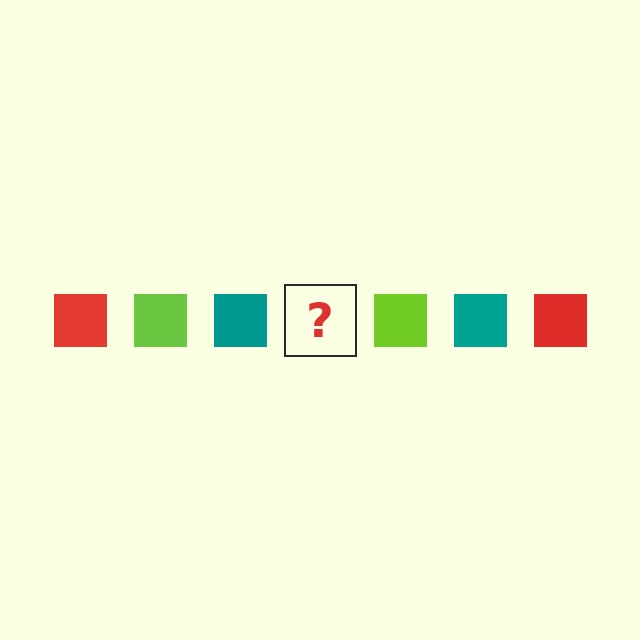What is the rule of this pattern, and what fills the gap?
The rule is that the pattern cycles through red, lime, teal squares. The gap should be filled with a red square.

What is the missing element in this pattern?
The missing element is a red square.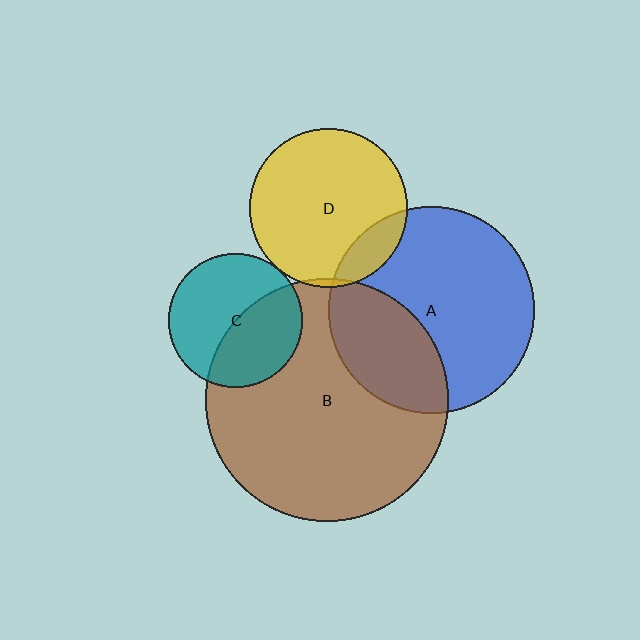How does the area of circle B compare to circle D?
Approximately 2.4 times.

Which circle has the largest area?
Circle B (brown).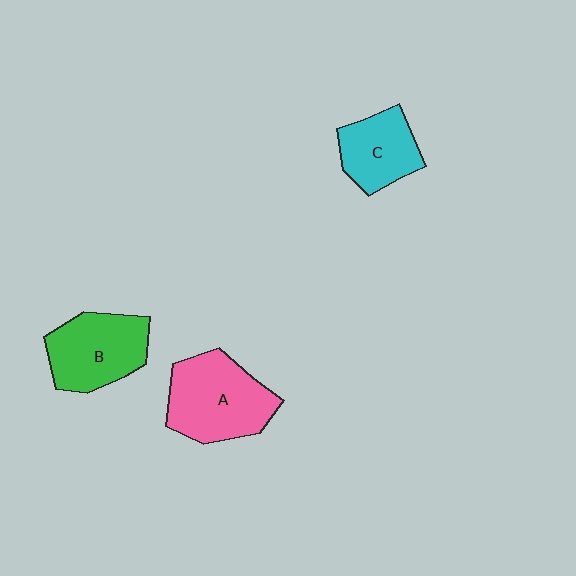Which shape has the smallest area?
Shape C (cyan).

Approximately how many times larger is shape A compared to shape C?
Approximately 1.5 times.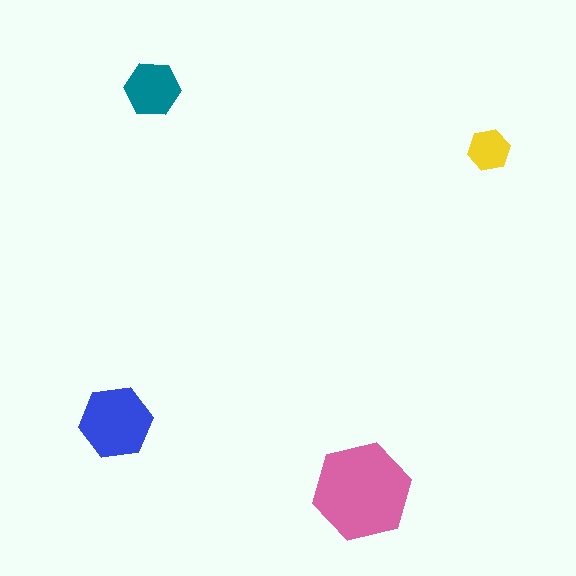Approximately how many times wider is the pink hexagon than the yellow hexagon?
About 2.5 times wider.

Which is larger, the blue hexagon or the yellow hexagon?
The blue one.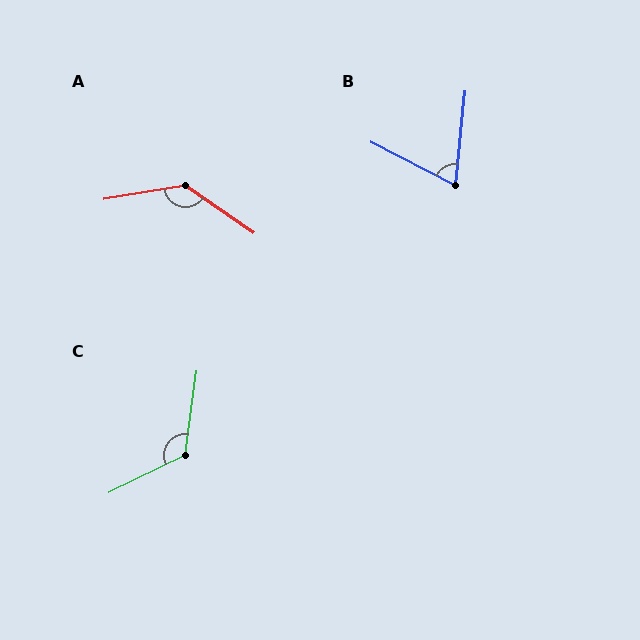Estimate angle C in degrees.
Approximately 123 degrees.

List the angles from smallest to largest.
B (69°), C (123°), A (136°).